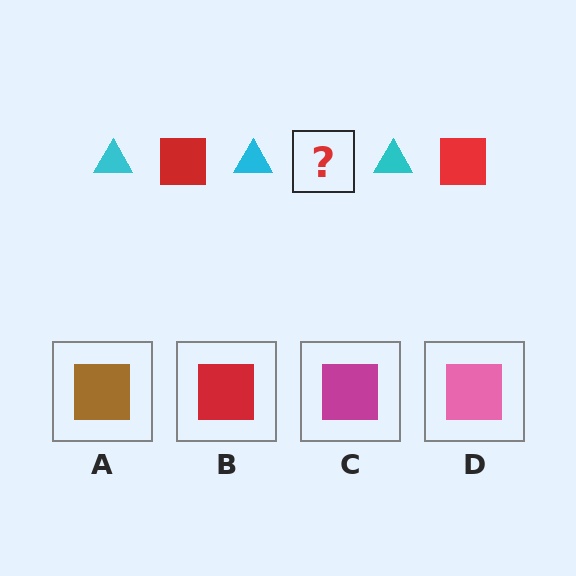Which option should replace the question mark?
Option B.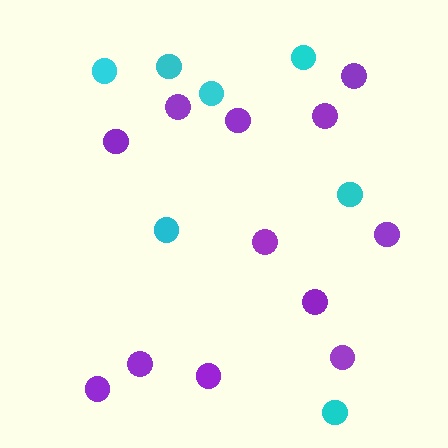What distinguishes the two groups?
There are 2 groups: one group of purple circles (12) and one group of cyan circles (7).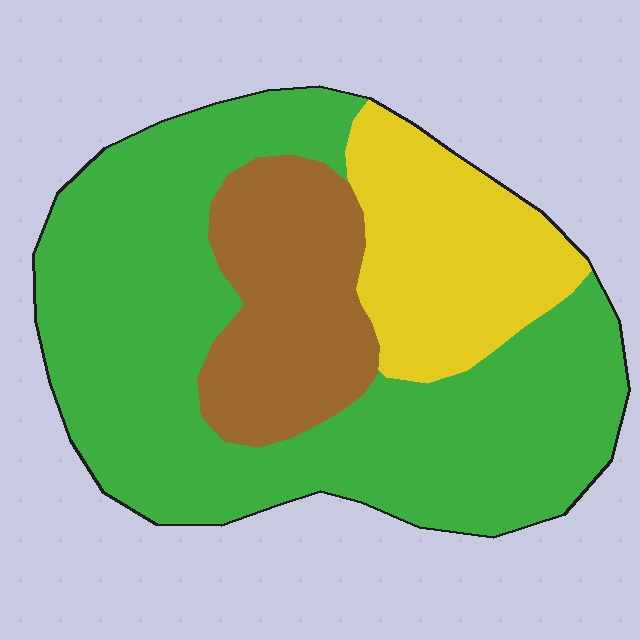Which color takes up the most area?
Green, at roughly 60%.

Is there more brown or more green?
Green.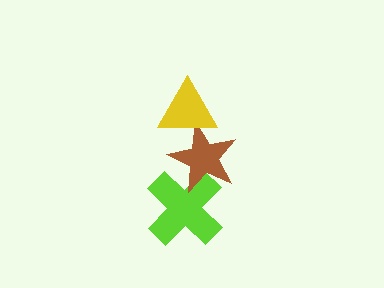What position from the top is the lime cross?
The lime cross is 3rd from the top.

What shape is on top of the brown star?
The yellow triangle is on top of the brown star.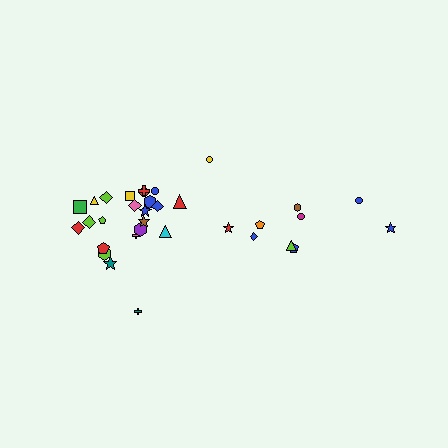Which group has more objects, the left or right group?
The left group.